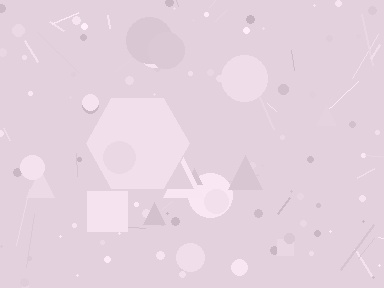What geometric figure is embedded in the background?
A hexagon is embedded in the background.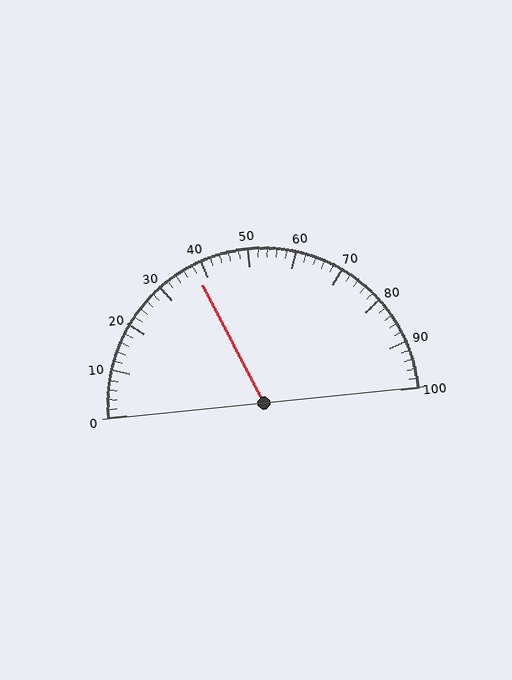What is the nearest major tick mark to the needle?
The nearest major tick mark is 40.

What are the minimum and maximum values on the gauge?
The gauge ranges from 0 to 100.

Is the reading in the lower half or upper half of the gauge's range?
The reading is in the lower half of the range (0 to 100).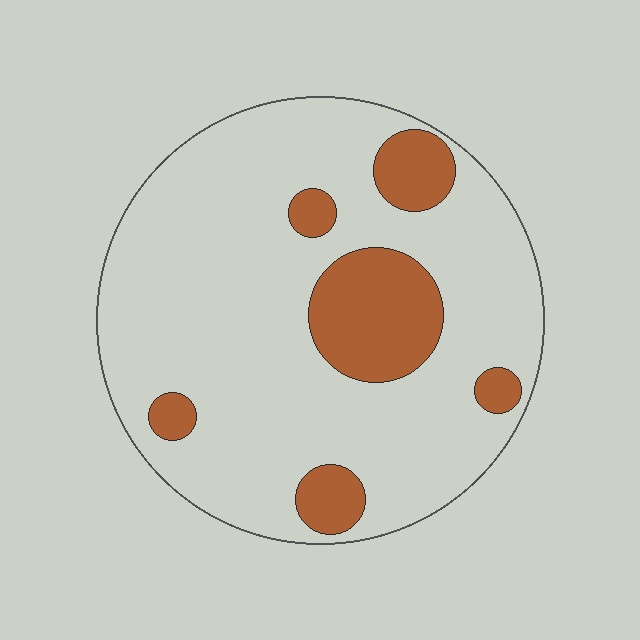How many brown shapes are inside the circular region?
6.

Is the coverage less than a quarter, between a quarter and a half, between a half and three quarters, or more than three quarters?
Less than a quarter.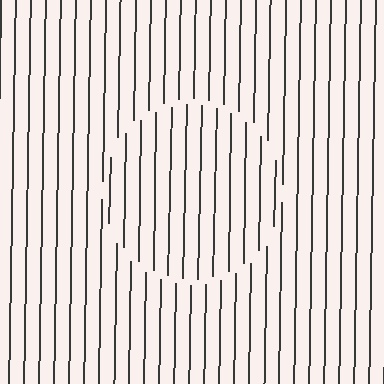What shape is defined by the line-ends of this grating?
An illusory circle. The interior of the shape contains the same grating, shifted by half a period — the contour is defined by the phase discontinuity where line-ends from the inner and outer gratings abut.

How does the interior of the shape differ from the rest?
The interior of the shape contains the same grating, shifted by half a period — the contour is defined by the phase discontinuity where line-ends from the inner and outer gratings abut.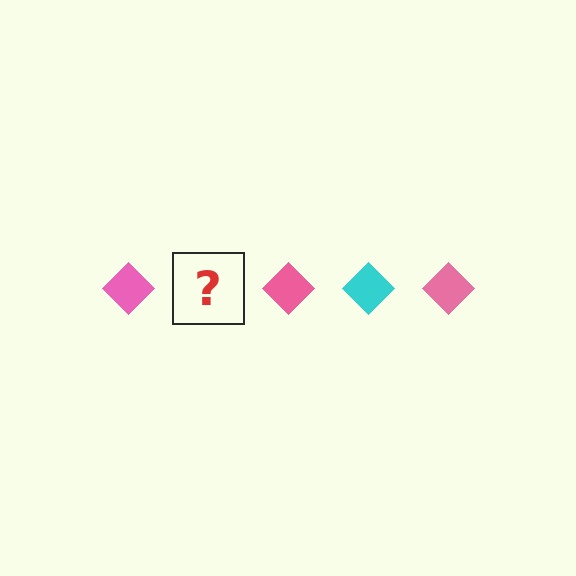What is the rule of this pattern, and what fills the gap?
The rule is that the pattern cycles through pink, cyan diamonds. The gap should be filled with a cyan diamond.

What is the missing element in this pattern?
The missing element is a cyan diamond.